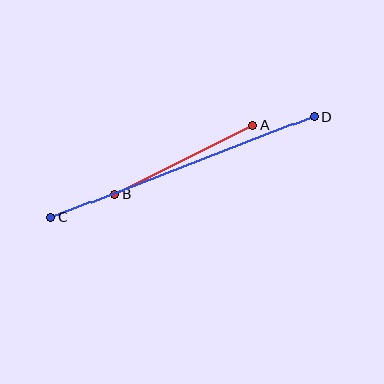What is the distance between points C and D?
The distance is approximately 282 pixels.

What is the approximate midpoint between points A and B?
The midpoint is at approximately (184, 160) pixels.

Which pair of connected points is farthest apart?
Points C and D are farthest apart.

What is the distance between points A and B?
The distance is approximately 154 pixels.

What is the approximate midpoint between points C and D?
The midpoint is at approximately (183, 167) pixels.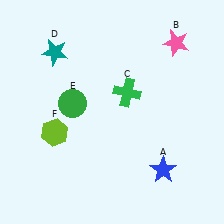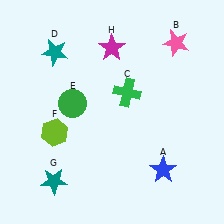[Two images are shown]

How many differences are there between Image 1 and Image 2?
There are 2 differences between the two images.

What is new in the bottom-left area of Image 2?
A teal star (G) was added in the bottom-left area of Image 2.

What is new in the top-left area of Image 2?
A magenta star (H) was added in the top-left area of Image 2.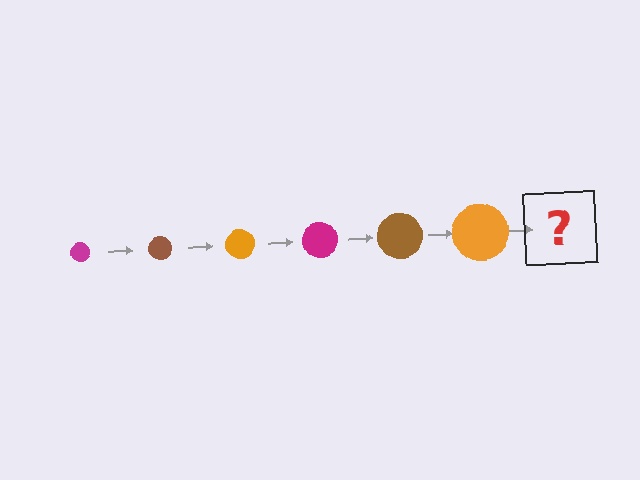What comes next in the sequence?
The next element should be a magenta circle, larger than the previous one.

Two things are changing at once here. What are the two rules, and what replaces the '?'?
The two rules are that the circle grows larger each step and the color cycles through magenta, brown, and orange. The '?' should be a magenta circle, larger than the previous one.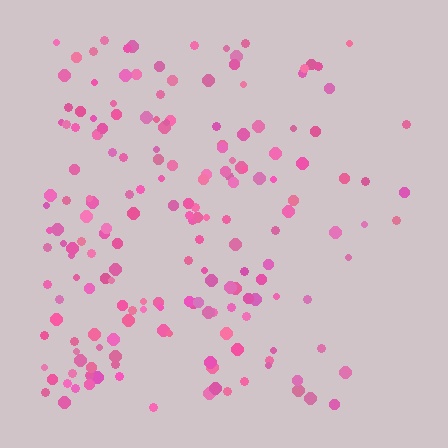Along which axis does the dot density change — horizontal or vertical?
Horizontal.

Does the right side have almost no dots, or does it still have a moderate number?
Still a moderate number, just noticeably fewer than the left.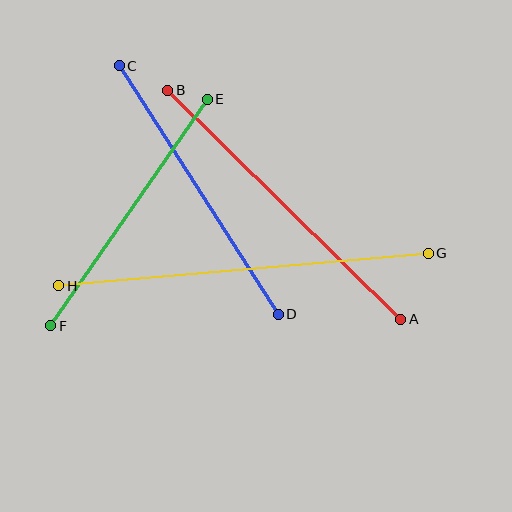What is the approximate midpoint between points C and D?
The midpoint is at approximately (199, 190) pixels.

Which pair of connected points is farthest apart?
Points G and H are farthest apart.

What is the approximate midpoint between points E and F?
The midpoint is at approximately (129, 213) pixels.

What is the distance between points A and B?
The distance is approximately 327 pixels.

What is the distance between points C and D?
The distance is approximately 294 pixels.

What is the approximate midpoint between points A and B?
The midpoint is at approximately (284, 205) pixels.